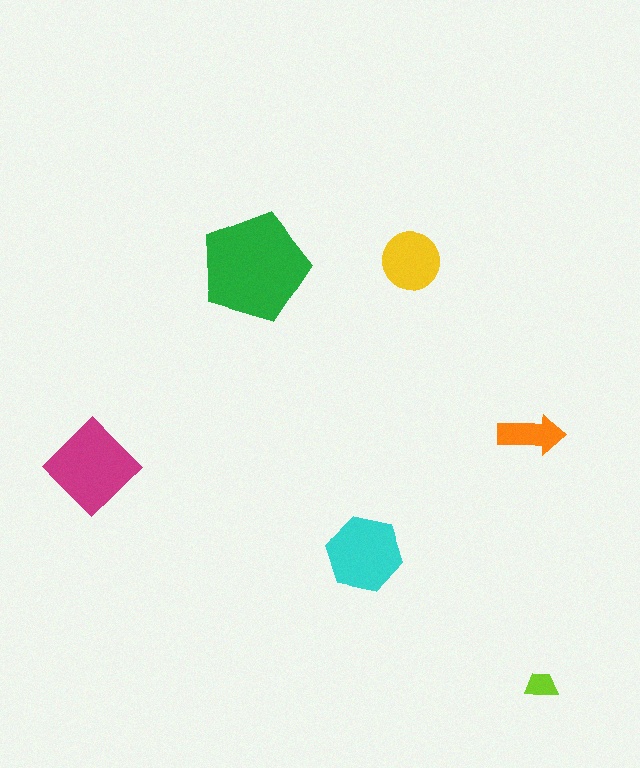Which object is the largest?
The green pentagon.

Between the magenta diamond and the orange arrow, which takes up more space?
The magenta diamond.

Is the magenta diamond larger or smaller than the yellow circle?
Larger.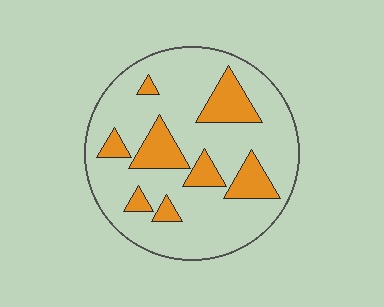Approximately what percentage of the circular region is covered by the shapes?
Approximately 20%.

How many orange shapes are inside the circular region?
8.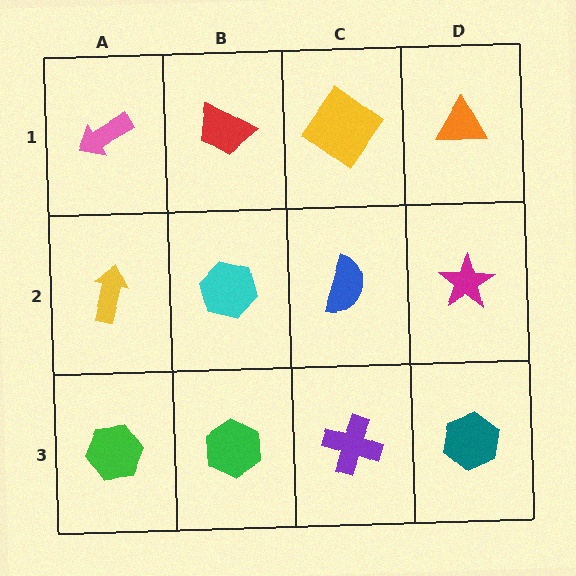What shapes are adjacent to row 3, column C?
A blue semicircle (row 2, column C), a green hexagon (row 3, column B), a teal hexagon (row 3, column D).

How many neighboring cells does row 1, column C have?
3.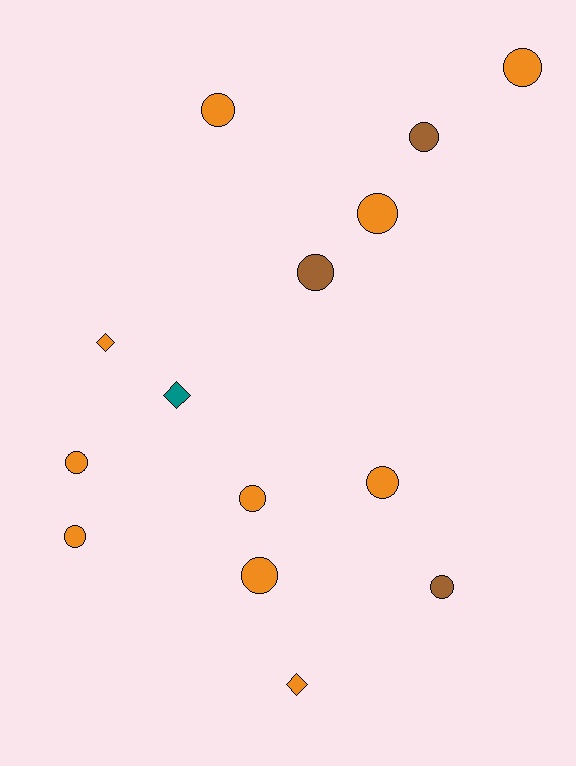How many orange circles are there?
There are 8 orange circles.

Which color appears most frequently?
Orange, with 10 objects.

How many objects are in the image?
There are 14 objects.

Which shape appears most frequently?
Circle, with 11 objects.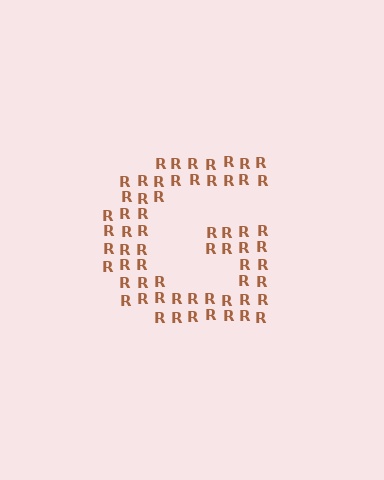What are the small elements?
The small elements are letter R's.